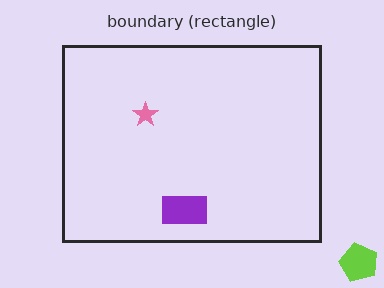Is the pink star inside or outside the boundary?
Inside.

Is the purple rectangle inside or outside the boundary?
Inside.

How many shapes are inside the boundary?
2 inside, 1 outside.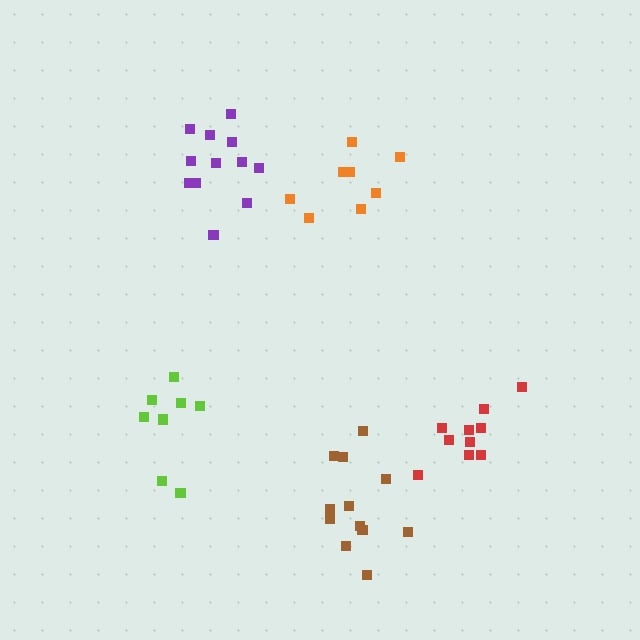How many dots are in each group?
Group 1: 12 dots, Group 2: 8 dots, Group 3: 12 dots, Group 4: 8 dots, Group 5: 10 dots (50 total).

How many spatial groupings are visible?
There are 5 spatial groupings.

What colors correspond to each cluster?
The clusters are colored: brown, lime, purple, orange, red.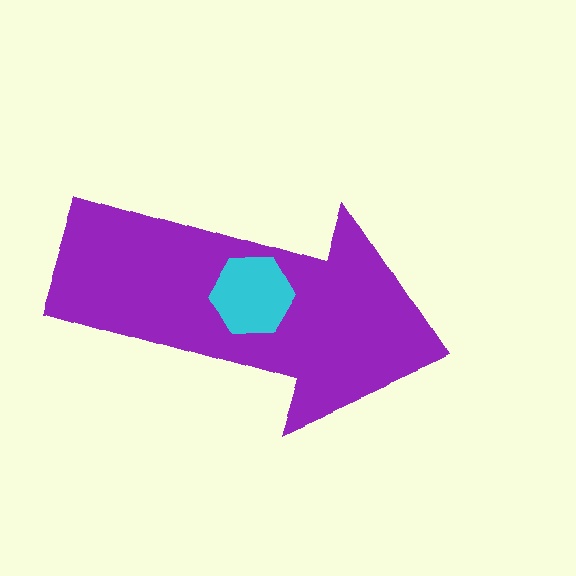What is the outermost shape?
The purple arrow.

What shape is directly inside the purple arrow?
The cyan hexagon.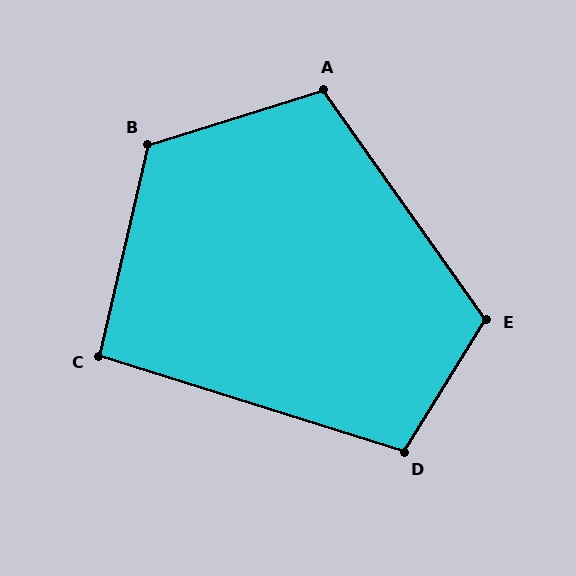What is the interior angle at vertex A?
Approximately 108 degrees (obtuse).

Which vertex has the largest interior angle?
B, at approximately 120 degrees.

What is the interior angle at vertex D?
Approximately 104 degrees (obtuse).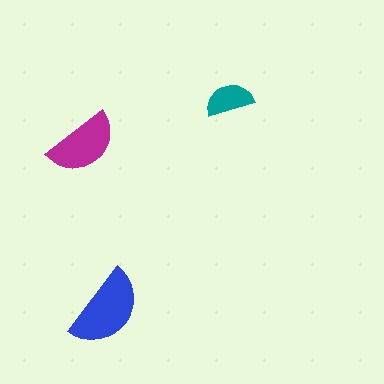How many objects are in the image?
There are 3 objects in the image.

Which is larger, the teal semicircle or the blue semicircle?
The blue one.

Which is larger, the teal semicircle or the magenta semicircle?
The magenta one.